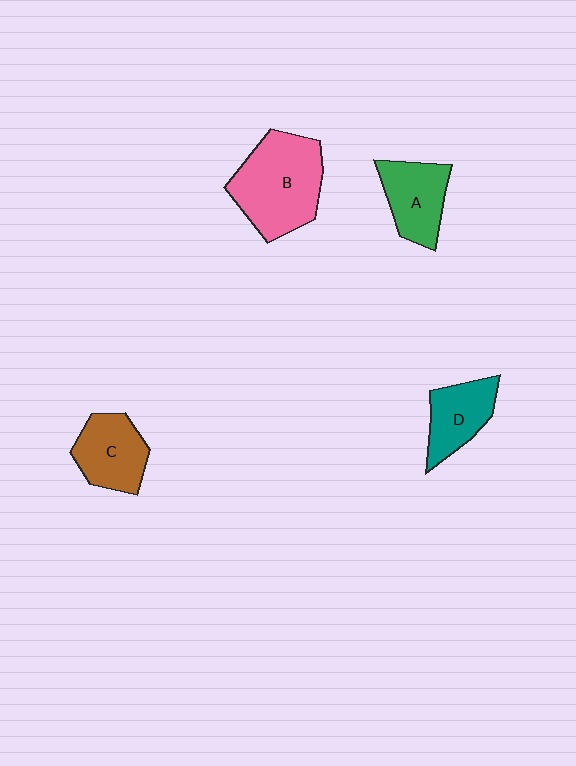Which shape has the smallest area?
Shape D (teal).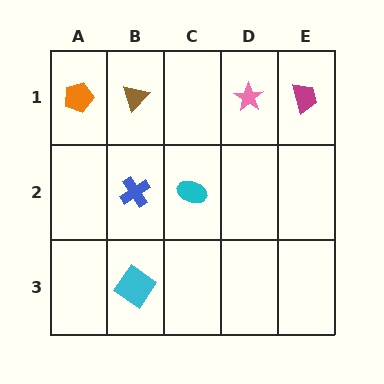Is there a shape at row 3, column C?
No, that cell is empty.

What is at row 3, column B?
A cyan diamond.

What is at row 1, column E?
A magenta trapezoid.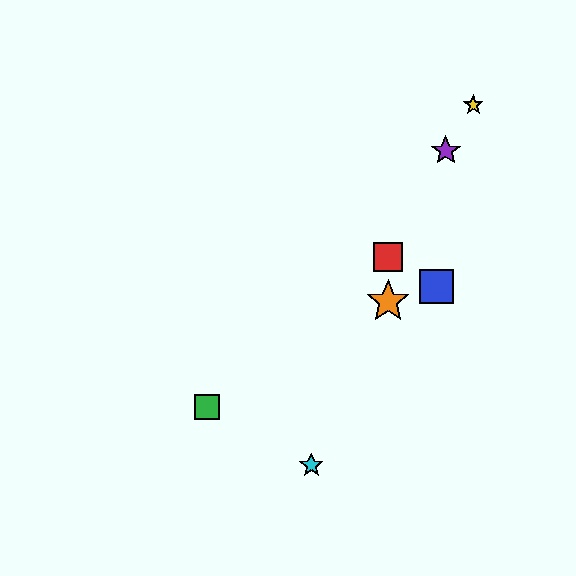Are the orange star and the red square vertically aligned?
Yes, both are at x≈388.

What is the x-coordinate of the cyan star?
The cyan star is at x≈311.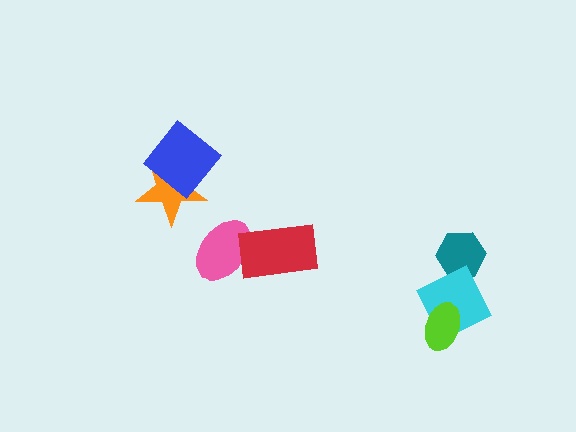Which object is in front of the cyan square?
The lime ellipse is in front of the cyan square.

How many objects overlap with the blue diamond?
1 object overlaps with the blue diamond.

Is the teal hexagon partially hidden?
No, no other shape covers it.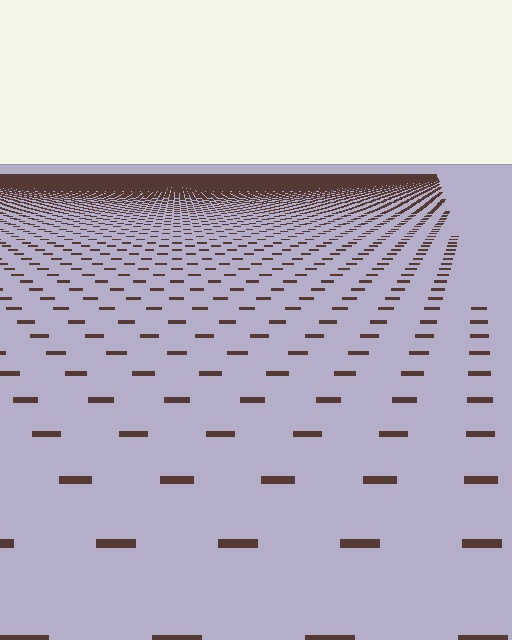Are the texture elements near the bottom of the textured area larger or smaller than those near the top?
Larger. Near the bottom, elements are closer to the viewer and appear at a bigger on-screen size.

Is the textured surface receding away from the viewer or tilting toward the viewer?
The surface is receding away from the viewer. Texture elements get smaller and denser toward the top.